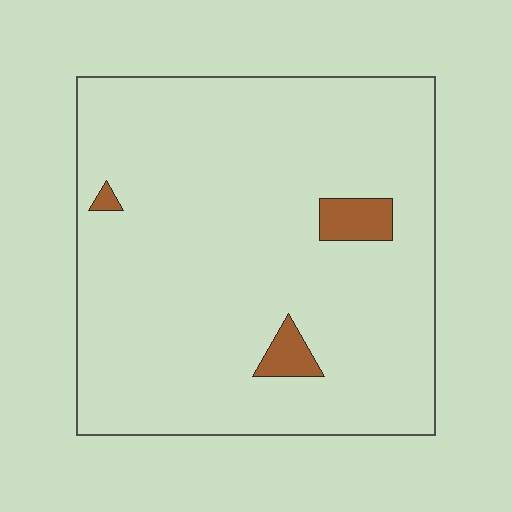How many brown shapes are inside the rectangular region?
3.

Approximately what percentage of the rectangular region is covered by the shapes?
Approximately 5%.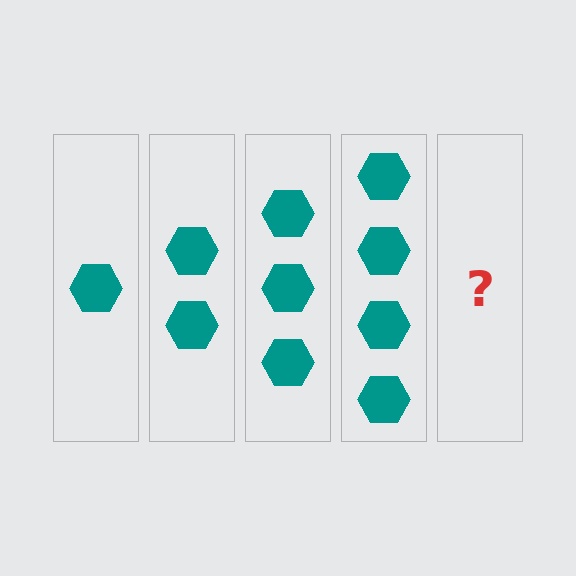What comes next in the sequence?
The next element should be 5 hexagons.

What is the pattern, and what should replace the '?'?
The pattern is that each step adds one more hexagon. The '?' should be 5 hexagons.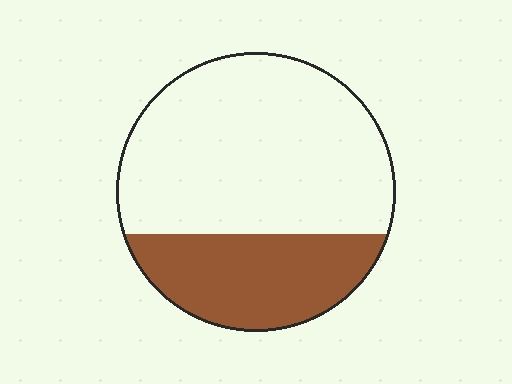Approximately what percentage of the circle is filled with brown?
Approximately 30%.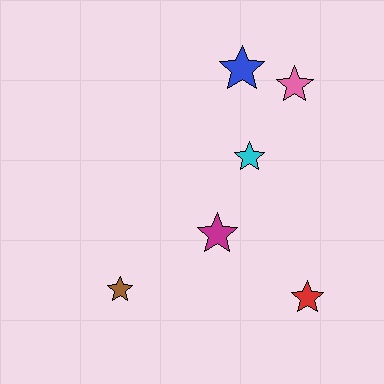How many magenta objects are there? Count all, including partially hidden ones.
There is 1 magenta object.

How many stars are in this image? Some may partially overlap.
There are 6 stars.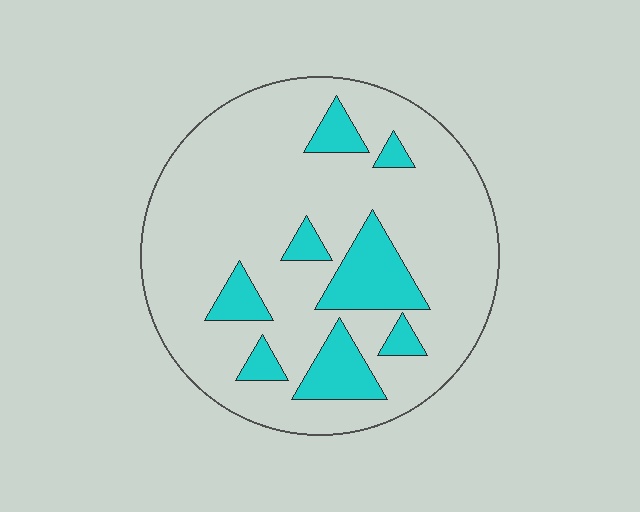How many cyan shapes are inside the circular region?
8.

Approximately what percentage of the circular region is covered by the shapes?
Approximately 20%.